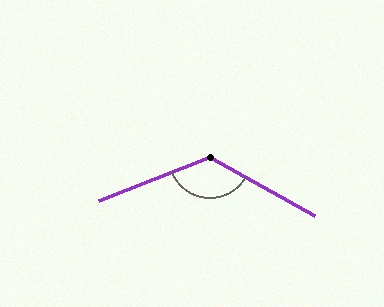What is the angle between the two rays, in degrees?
Approximately 129 degrees.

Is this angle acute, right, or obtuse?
It is obtuse.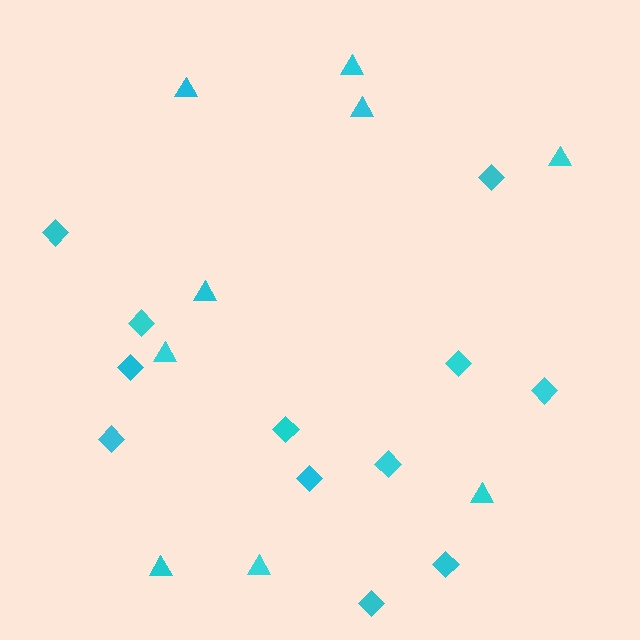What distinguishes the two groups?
There are 2 groups: one group of diamonds (12) and one group of triangles (9).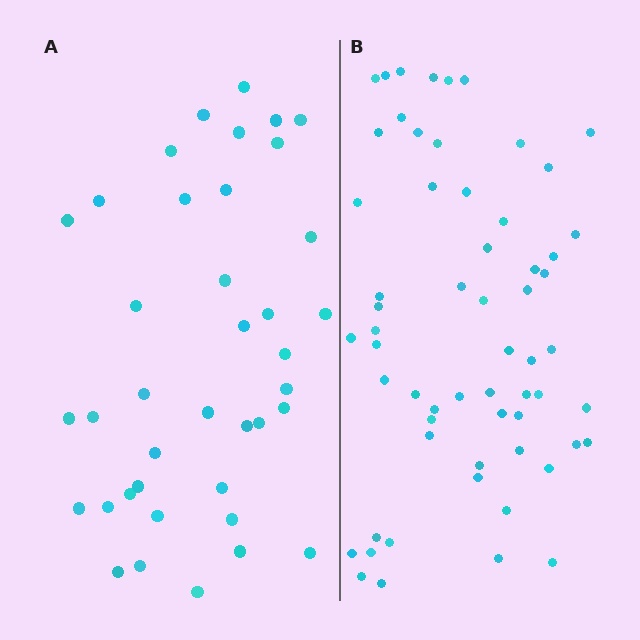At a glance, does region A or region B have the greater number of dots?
Region B (the right region) has more dots.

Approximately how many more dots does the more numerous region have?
Region B has approximately 20 more dots than region A.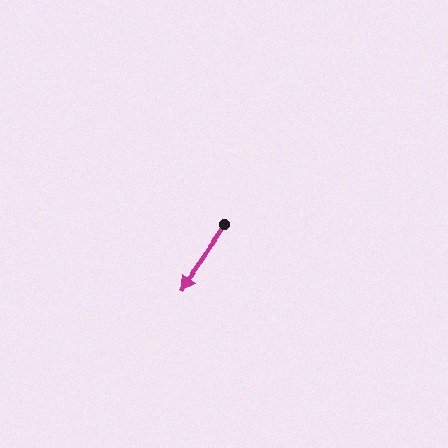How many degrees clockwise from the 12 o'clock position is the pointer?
Approximately 214 degrees.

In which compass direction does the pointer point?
Southwest.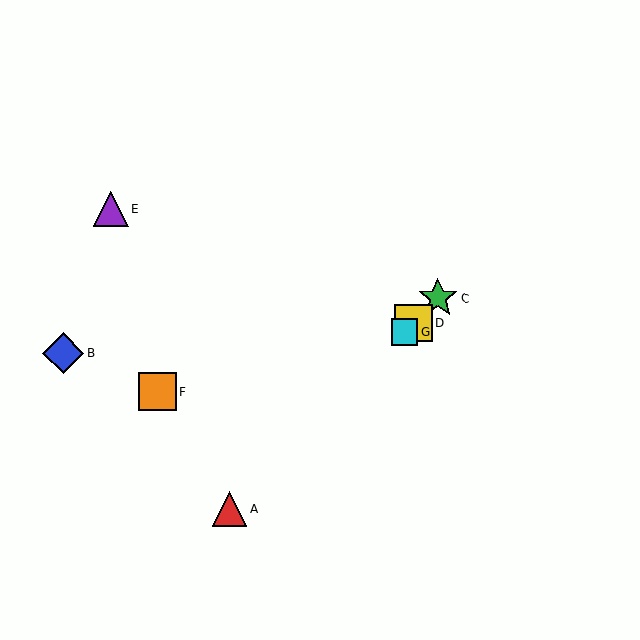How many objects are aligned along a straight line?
4 objects (A, C, D, G) are aligned along a straight line.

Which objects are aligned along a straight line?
Objects A, C, D, G are aligned along a straight line.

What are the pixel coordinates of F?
Object F is at (157, 392).